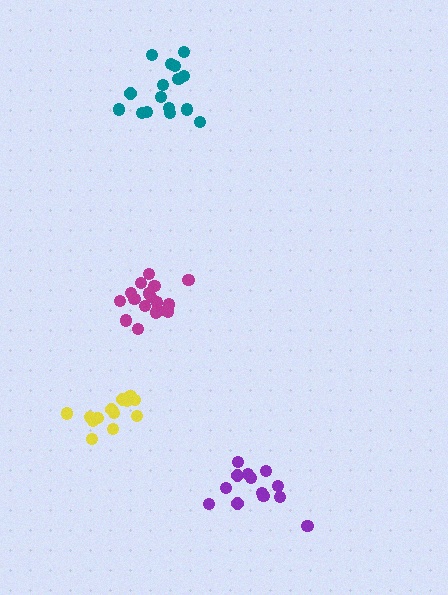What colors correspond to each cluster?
The clusters are colored: purple, yellow, magenta, teal.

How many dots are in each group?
Group 1: 13 dots, Group 2: 13 dots, Group 3: 18 dots, Group 4: 16 dots (60 total).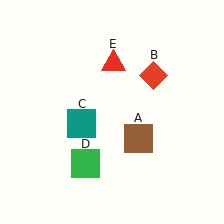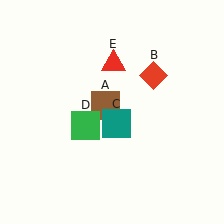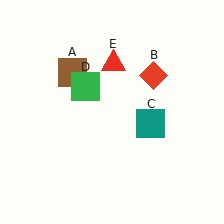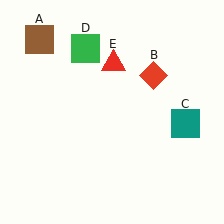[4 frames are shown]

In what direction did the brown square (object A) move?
The brown square (object A) moved up and to the left.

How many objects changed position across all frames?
3 objects changed position: brown square (object A), teal square (object C), green square (object D).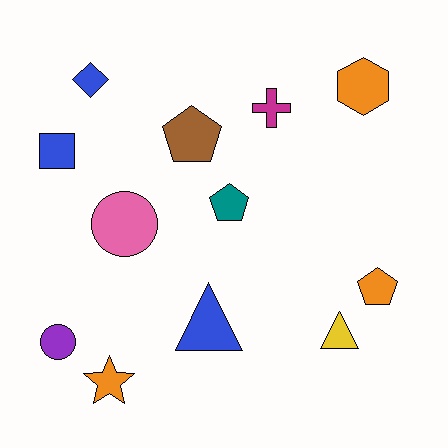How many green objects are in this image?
There are no green objects.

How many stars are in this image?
There is 1 star.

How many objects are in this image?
There are 12 objects.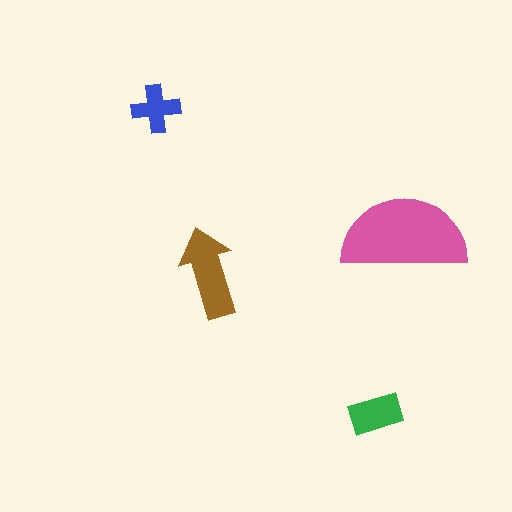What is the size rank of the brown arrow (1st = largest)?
2nd.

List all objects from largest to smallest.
The pink semicircle, the brown arrow, the green rectangle, the blue cross.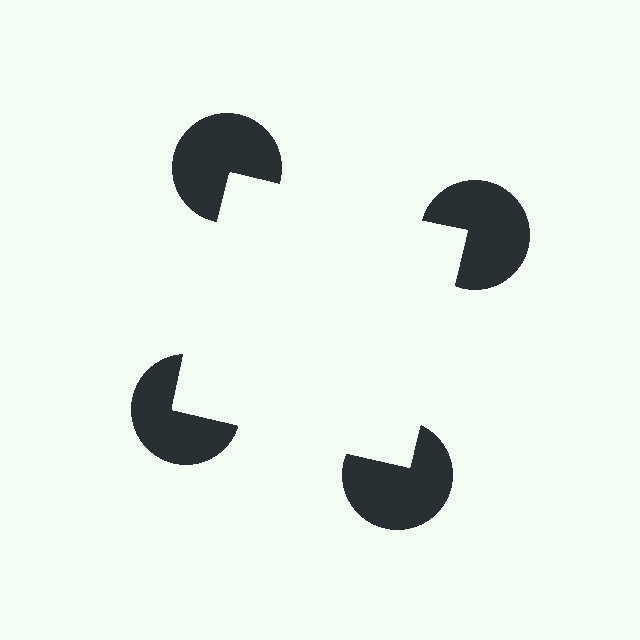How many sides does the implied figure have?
4 sides.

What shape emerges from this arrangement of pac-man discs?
An illusory square — its edges are inferred from the aligned wedge cuts in the pac-man discs, not physically drawn.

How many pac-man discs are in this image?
There are 4 — one at each vertex of the illusory square.